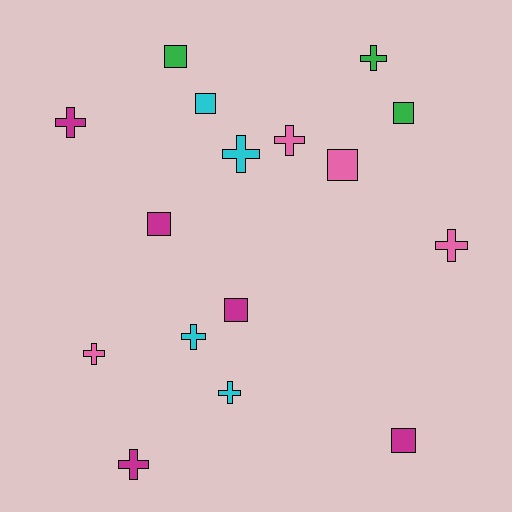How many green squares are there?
There are 2 green squares.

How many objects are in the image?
There are 16 objects.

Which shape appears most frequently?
Cross, with 9 objects.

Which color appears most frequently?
Magenta, with 5 objects.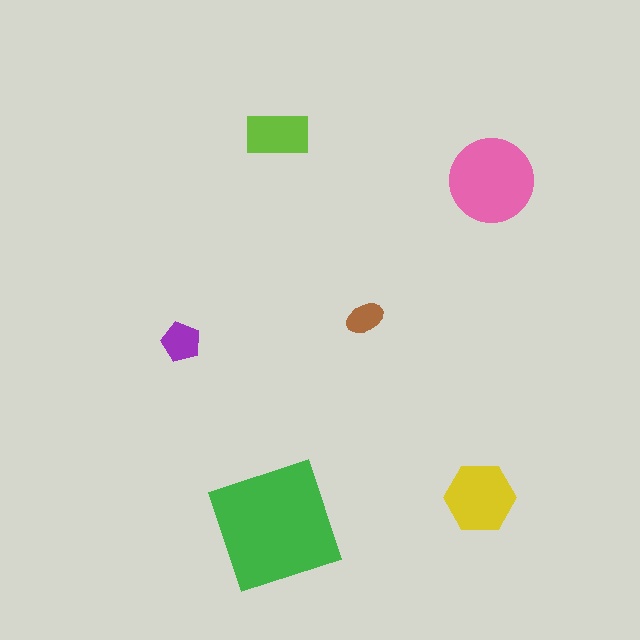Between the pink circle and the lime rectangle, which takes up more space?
The pink circle.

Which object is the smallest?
The brown ellipse.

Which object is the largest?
The green square.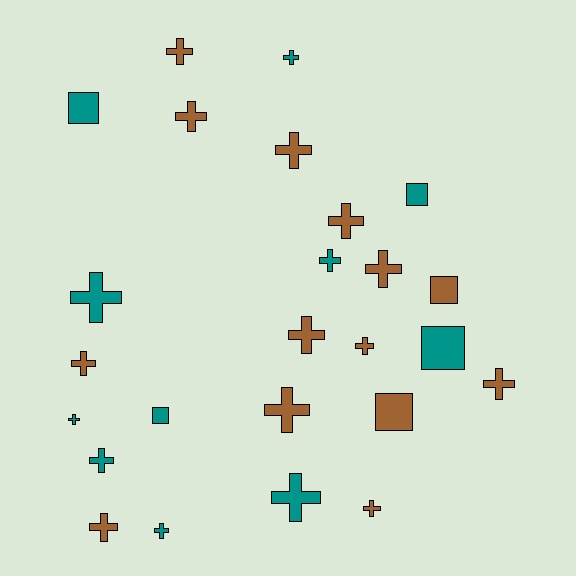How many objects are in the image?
There are 25 objects.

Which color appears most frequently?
Brown, with 14 objects.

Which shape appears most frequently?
Cross, with 19 objects.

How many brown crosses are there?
There are 12 brown crosses.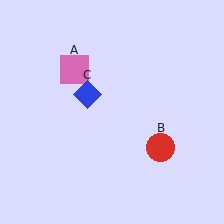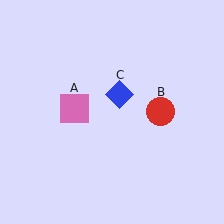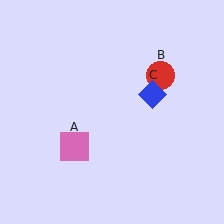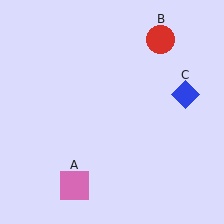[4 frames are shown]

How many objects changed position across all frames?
3 objects changed position: pink square (object A), red circle (object B), blue diamond (object C).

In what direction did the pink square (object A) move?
The pink square (object A) moved down.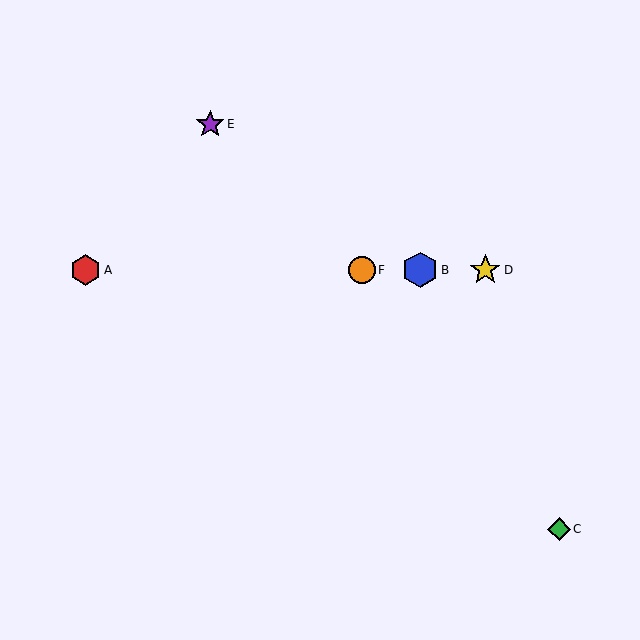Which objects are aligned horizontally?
Objects A, B, D, F are aligned horizontally.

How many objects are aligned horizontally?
4 objects (A, B, D, F) are aligned horizontally.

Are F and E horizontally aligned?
No, F is at y≈270 and E is at y≈124.